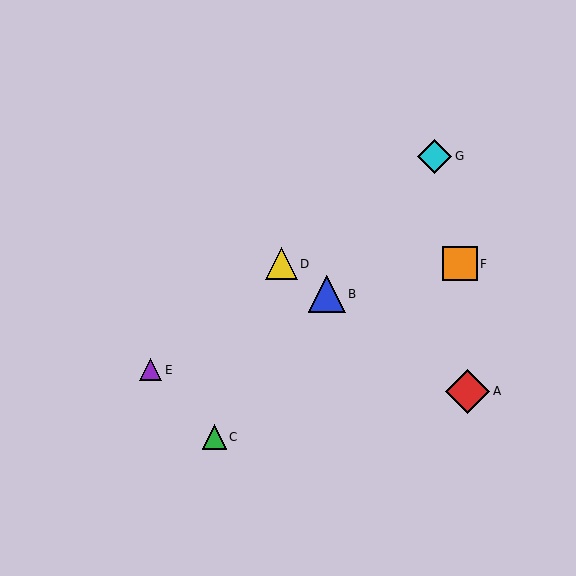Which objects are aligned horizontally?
Objects D, F are aligned horizontally.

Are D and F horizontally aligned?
Yes, both are at y≈264.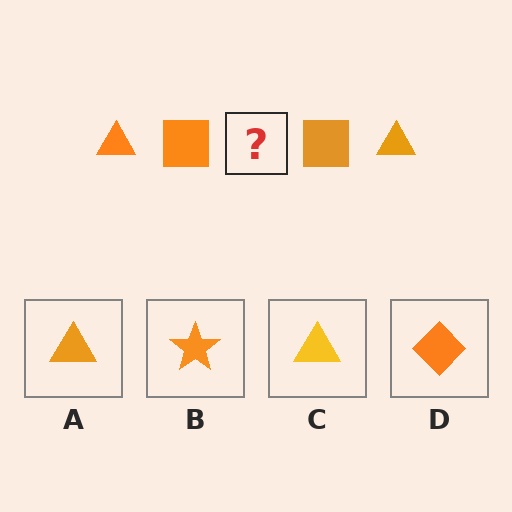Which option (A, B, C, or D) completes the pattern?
A.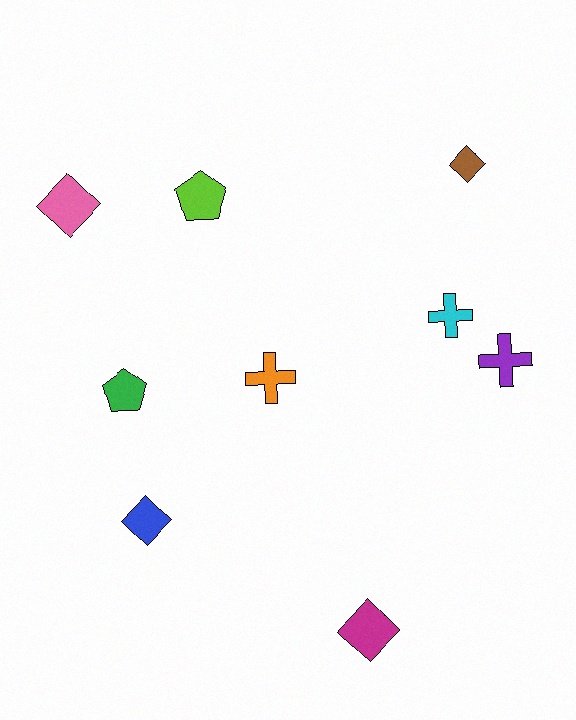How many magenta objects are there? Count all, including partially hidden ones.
There is 1 magenta object.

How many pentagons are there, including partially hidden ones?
There are 2 pentagons.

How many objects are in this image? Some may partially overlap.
There are 9 objects.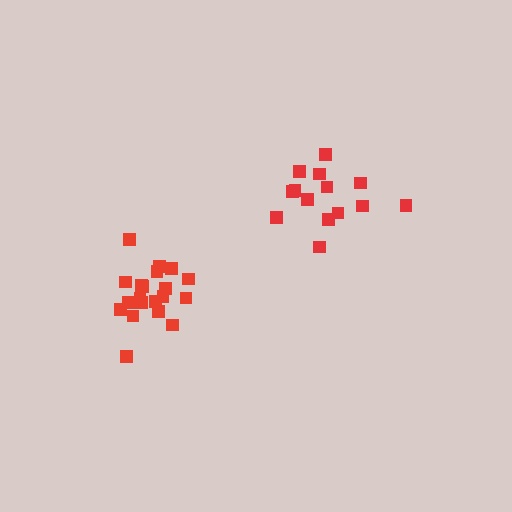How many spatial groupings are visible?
There are 2 spatial groupings.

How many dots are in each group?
Group 1: 20 dots, Group 2: 14 dots (34 total).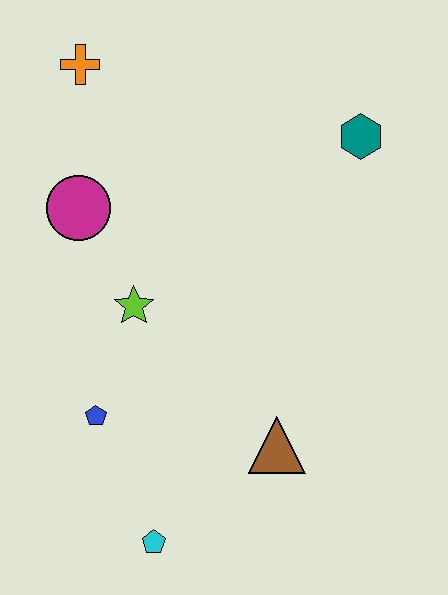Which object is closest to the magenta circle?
The lime star is closest to the magenta circle.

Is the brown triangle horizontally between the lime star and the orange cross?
No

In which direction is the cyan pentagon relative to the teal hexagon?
The cyan pentagon is below the teal hexagon.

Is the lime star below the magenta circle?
Yes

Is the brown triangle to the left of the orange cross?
No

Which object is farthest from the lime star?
The teal hexagon is farthest from the lime star.